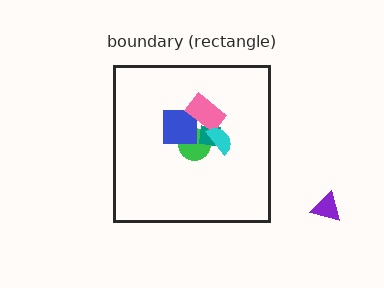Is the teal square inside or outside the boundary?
Inside.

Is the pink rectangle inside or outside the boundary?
Inside.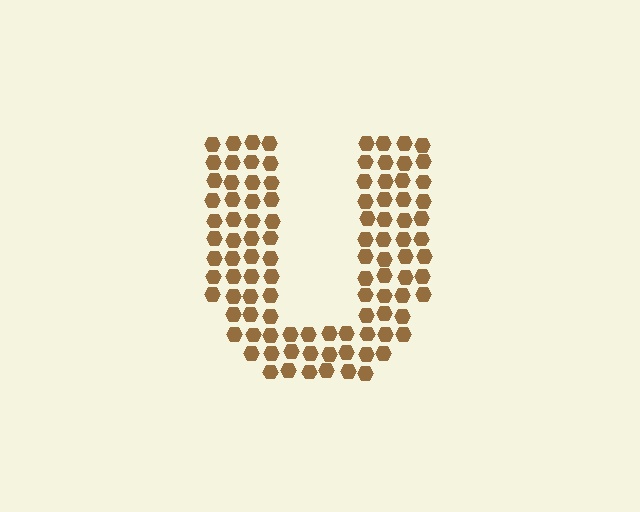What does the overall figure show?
The overall figure shows the letter U.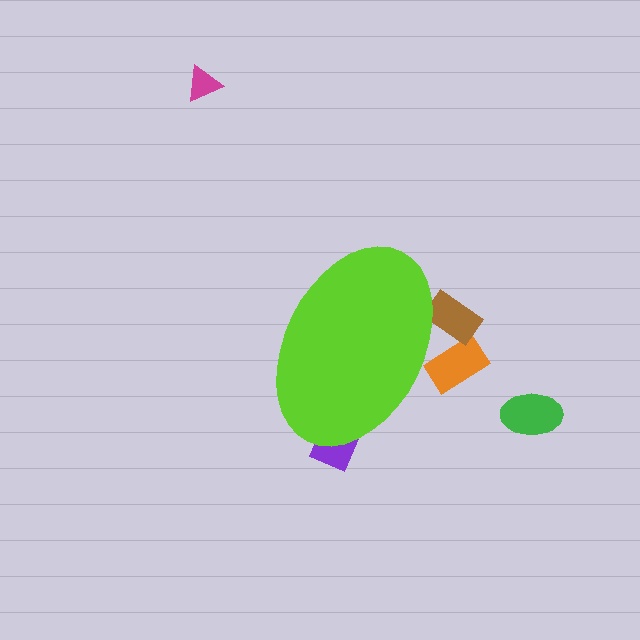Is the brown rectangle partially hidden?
Yes, the brown rectangle is partially hidden behind the lime ellipse.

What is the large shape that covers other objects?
A lime ellipse.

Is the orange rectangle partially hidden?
Yes, the orange rectangle is partially hidden behind the lime ellipse.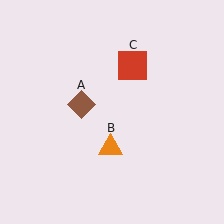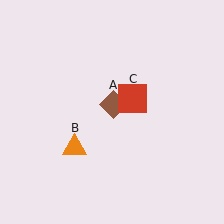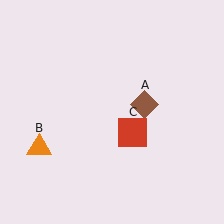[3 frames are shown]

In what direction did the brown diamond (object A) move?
The brown diamond (object A) moved right.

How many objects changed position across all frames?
3 objects changed position: brown diamond (object A), orange triangle (object B), red square (object C).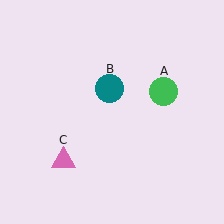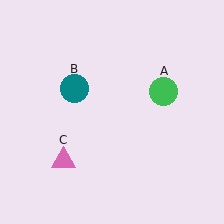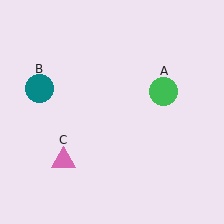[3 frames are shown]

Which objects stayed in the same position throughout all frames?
Green circle (object A) and pink triangle (object C) remained stationary.